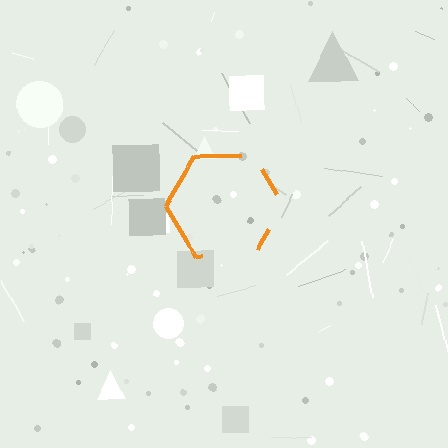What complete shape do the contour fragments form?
The contour fragments form a hexagon.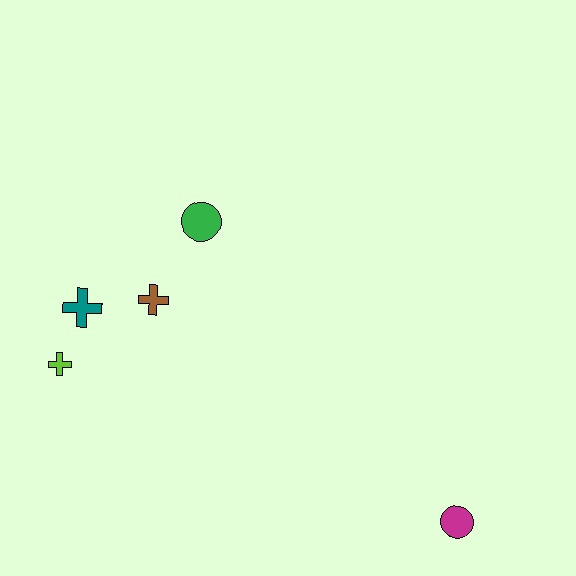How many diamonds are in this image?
There are no diamonds.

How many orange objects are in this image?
There are no orange objects.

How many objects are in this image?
There are 5 objects.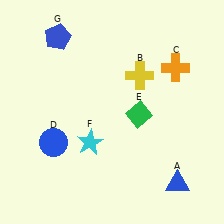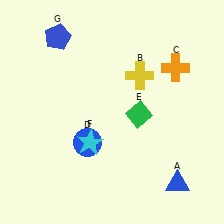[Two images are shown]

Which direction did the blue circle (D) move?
The blue circle (D) moved right.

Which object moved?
The blue circle (D) moved right.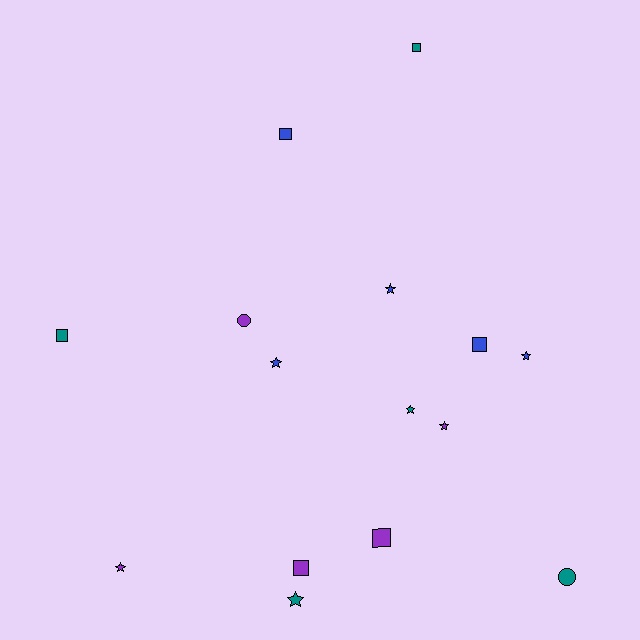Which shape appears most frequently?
Star, with 7 objects.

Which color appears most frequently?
Purple, with 5 objects.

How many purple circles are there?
There is 1 purple circle.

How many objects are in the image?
There are 15 objects.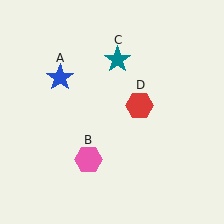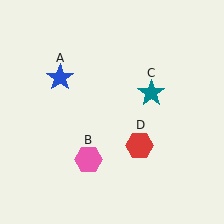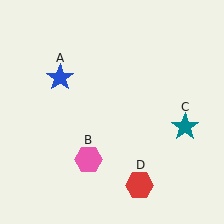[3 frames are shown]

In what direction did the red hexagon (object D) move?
The red hexagon (object D) moved down.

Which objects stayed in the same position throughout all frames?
Blue star (object A) and pink hexagon (object B) remained stationary.